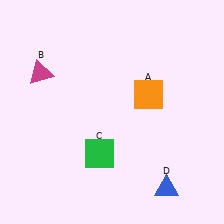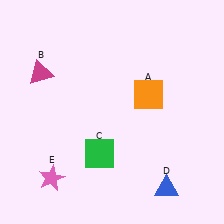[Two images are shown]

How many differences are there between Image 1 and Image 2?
There is 1 difference between the two images.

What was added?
A pink star (E) was added in Image 2.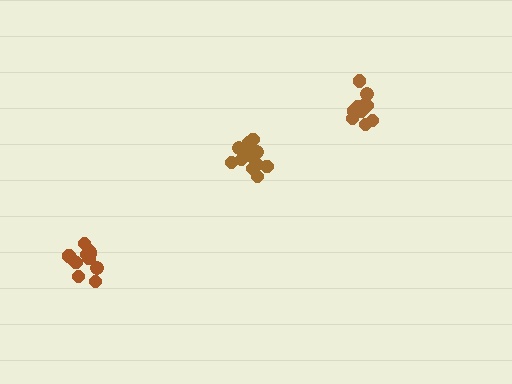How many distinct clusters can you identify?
There are 3 distinct clusters.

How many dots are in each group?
Group 1: 11 dots, Group 2: 15 dots, Group 3: 12 dots (38 total).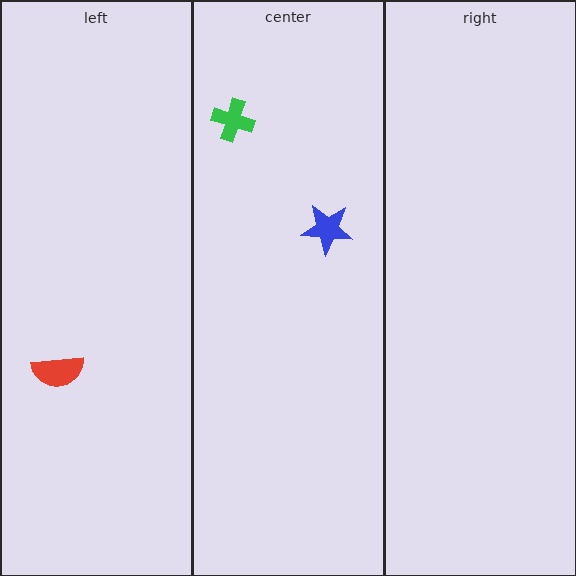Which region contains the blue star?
The center region.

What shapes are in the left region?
The red semicircle.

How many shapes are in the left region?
1.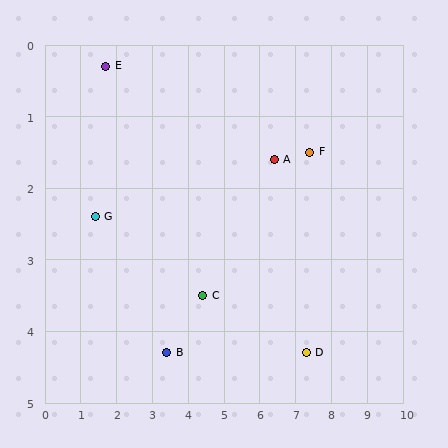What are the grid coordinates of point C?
Point C is at approximately (4.4, 3.5).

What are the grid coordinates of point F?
Point F is at approximately (7.4, 1.5).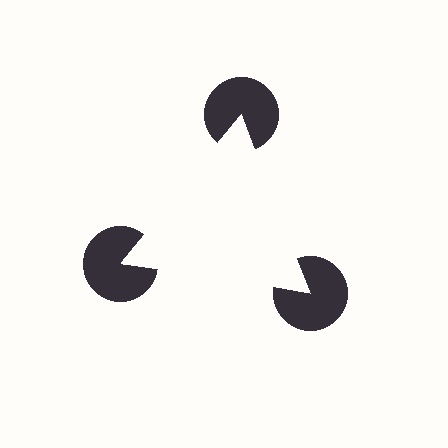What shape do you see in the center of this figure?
An illusory triangle — its edges are inferred from the aligned wedge cuts in the pac-man discs, not physically drawn.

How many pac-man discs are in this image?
There are 3 — one at each vertex of the illusory triangle.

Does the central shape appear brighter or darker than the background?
It typically appears slightly brighter than the background, even though no actual brightness change is drawn.